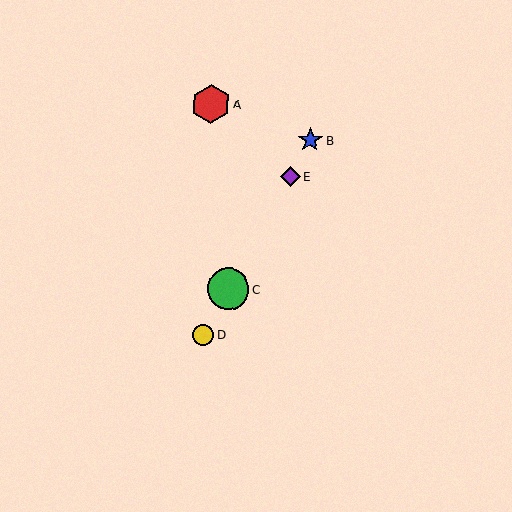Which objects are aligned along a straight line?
Objects B, C, D, E are aligned along a straight line.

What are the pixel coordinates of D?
Object D is at (203, 335).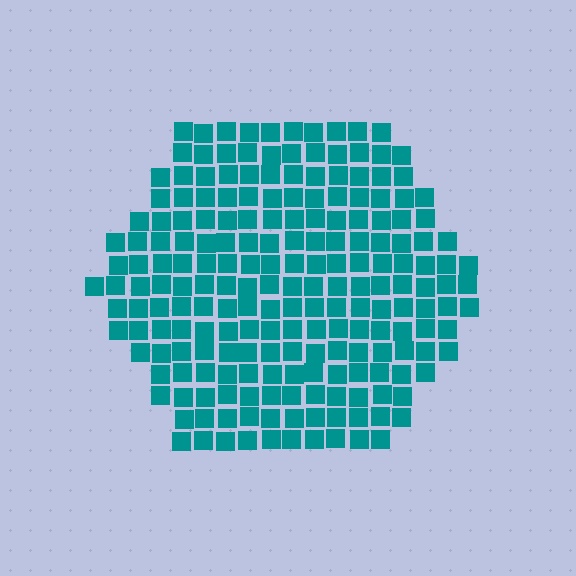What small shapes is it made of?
It is made of small squares.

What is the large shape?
The large shape is a hexagon.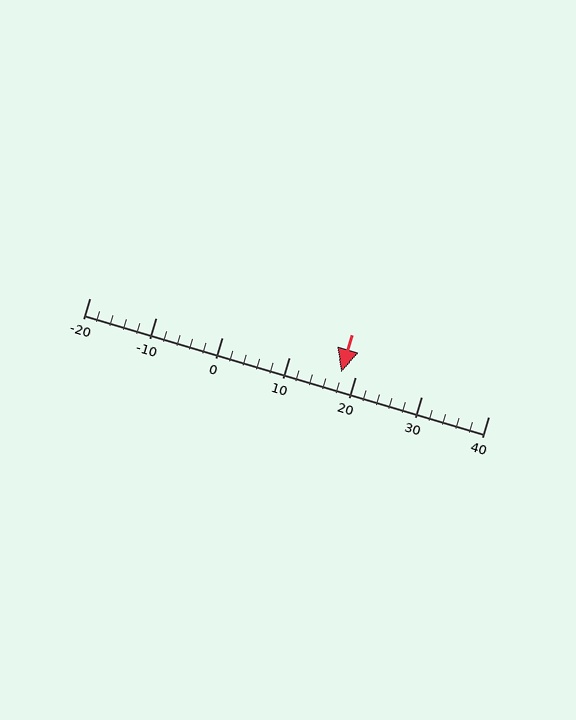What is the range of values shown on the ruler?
The ruler shows values from -20 to 40.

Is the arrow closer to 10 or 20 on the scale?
The arrow is closer to 20.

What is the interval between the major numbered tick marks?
The major tick marks are spaced 10 units apart.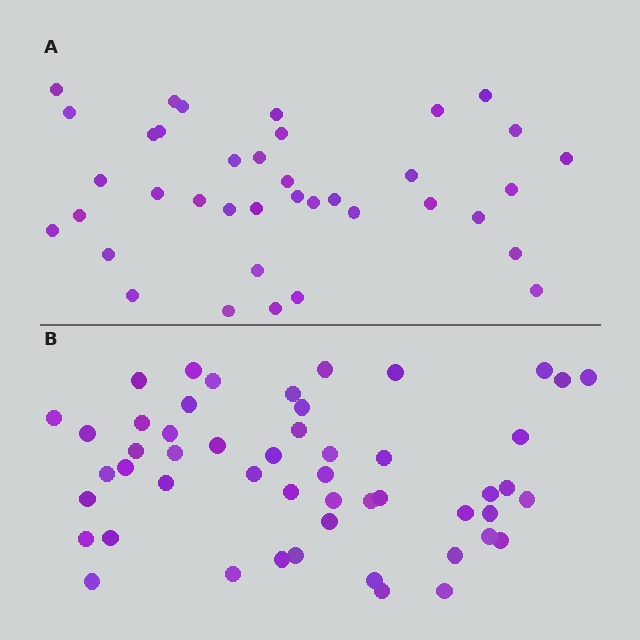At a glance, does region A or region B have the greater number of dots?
Region B (the bottom region) has more dots.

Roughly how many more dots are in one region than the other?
Region B has approximately 15 more dots than region A.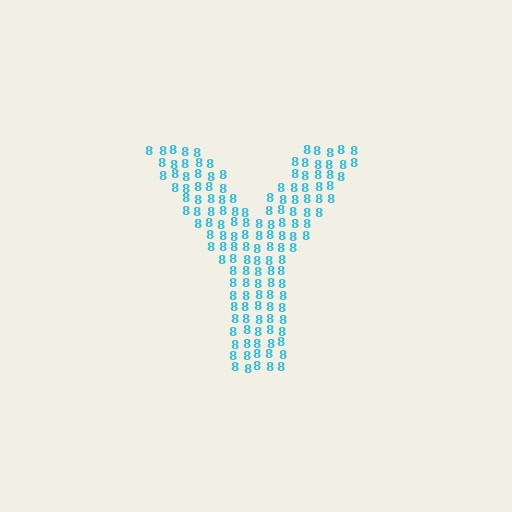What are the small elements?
The small elements are digit 8's.